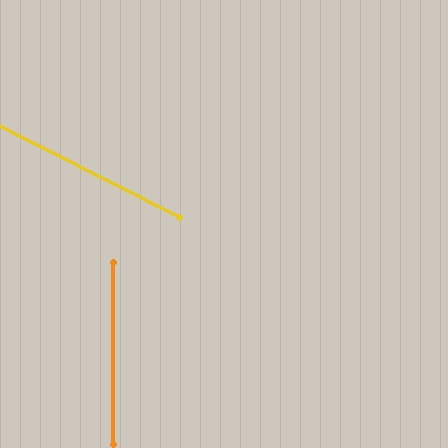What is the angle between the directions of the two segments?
Approximately 63 degrees.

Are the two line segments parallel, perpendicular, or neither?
Neither parallel nor perpendicular — they differ by about 63°.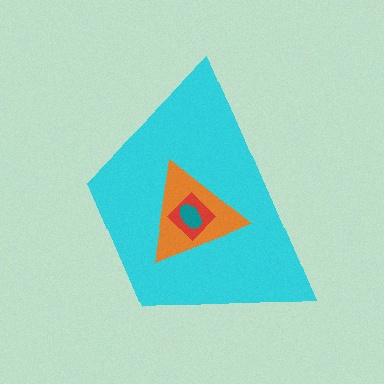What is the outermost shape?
The cyan trapezoid.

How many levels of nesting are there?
4.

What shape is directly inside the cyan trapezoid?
The orange triangle.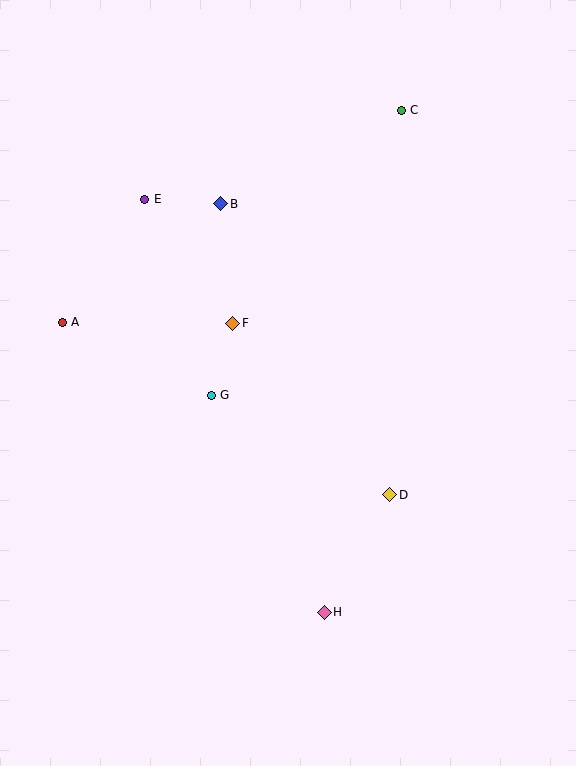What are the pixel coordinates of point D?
Point D is at (390, 495).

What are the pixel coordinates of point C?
Point C is at (401, 110).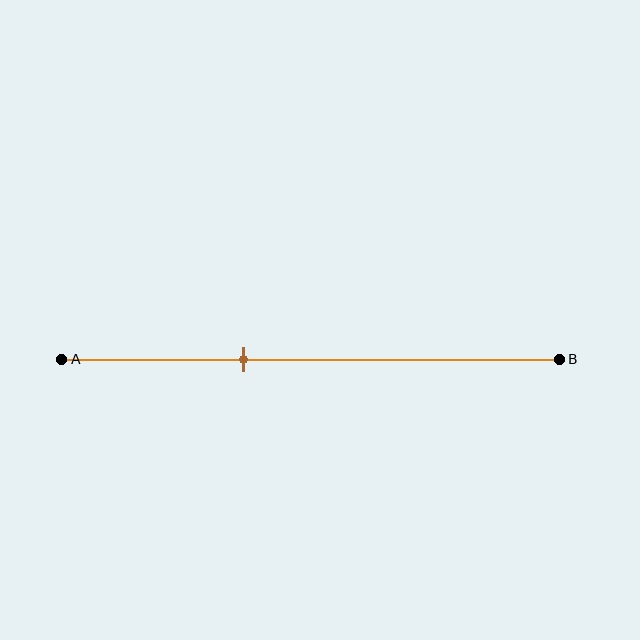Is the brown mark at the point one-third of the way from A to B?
No, the mark is at about 35% from A, not at the 33% one-third point.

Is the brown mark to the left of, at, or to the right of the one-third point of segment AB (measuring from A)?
The brown mark is to the right of the one-third point of segment AB.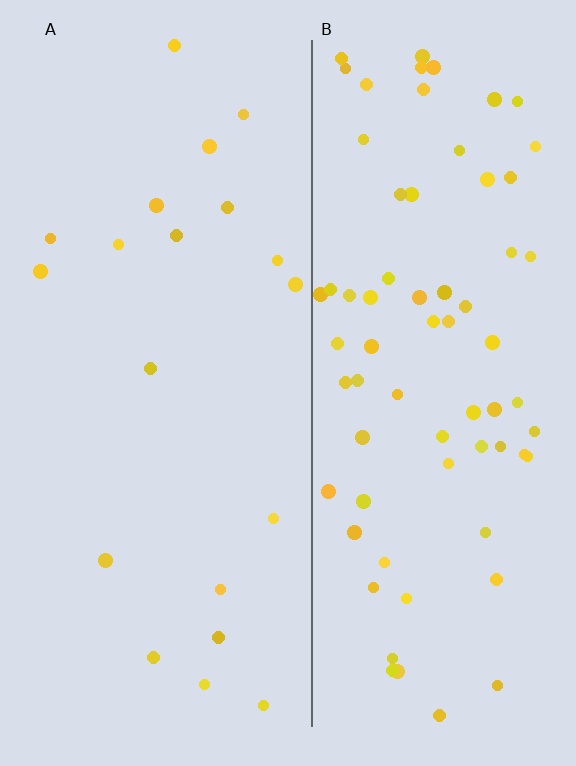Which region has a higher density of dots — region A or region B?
B (the right).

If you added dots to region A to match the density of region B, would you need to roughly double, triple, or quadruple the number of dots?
Approximately quadruple.